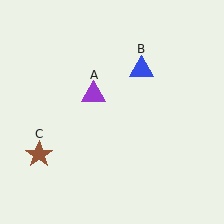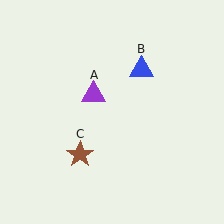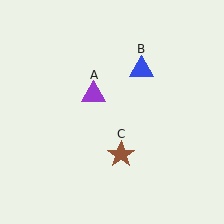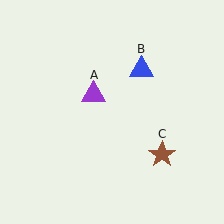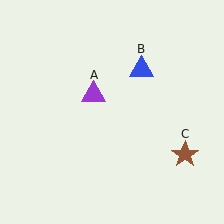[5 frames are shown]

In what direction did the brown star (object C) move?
The brown star (object C) moved right.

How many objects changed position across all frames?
1 object changed position: brown star (object C).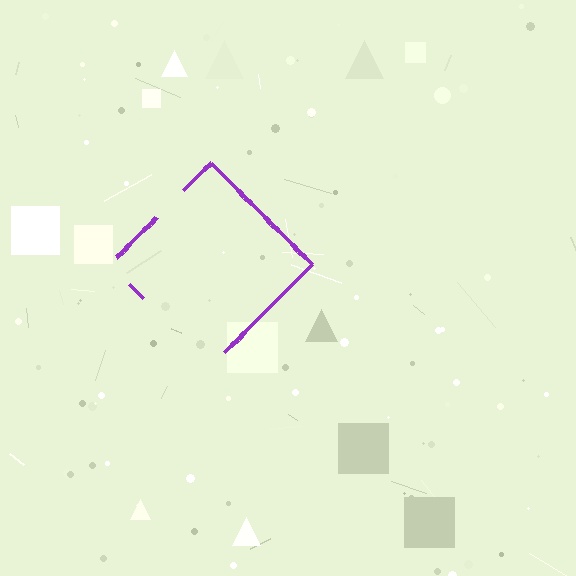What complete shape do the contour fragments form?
The contour fragments form a diamond.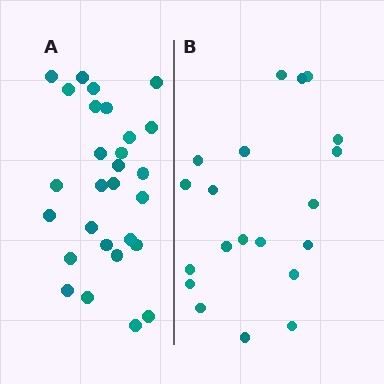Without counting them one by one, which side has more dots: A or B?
Region A (the left region) has more dots.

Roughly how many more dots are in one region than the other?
Region A has roughly 8 or so more dots than region B.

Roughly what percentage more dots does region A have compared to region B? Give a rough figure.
About 40% more.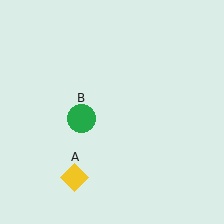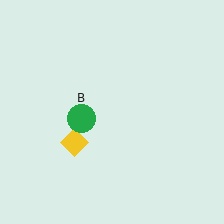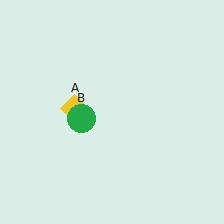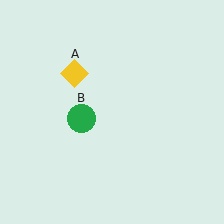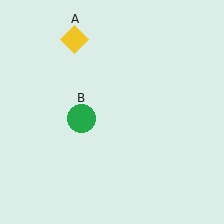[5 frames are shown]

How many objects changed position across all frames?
1 object changed position: yellow diamond (object A).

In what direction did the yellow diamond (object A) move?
The yellow diamond (object A) moved up.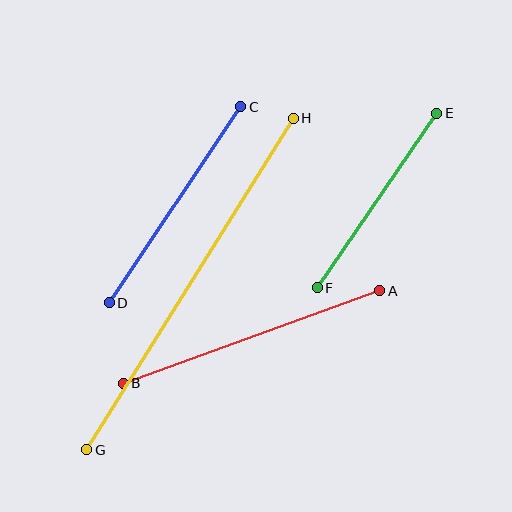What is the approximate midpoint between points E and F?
The midpoint is at approximately (377, 201) pixels.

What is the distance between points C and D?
The distance is approximately 236 pixels.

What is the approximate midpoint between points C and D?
The midpoint is at approximately (175, 205) pixels.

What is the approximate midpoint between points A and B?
The midpoint is at approximately (251, 337) pixels.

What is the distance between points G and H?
The distance is approximately 391 pixels.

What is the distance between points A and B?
The distance is approximately 273 pixels.